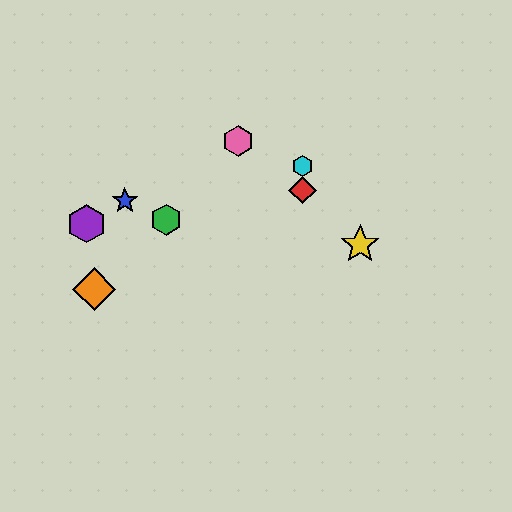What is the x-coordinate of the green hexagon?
The green hexagon is at x≈166.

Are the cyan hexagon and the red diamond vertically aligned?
Yes, both are at x≈303.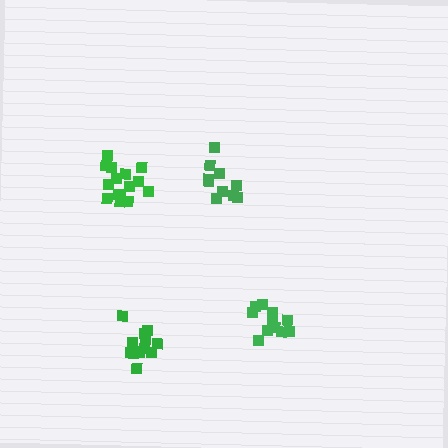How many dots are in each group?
Group 1: 13 dots, Group 2: 12 dots, Group 3: 10 dots, Group 4: 15 dots (50 total).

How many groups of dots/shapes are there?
There are 4 groups.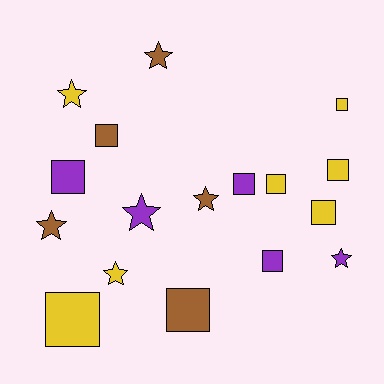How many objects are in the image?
There are 17 objects.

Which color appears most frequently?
Yellow, with 7 objects.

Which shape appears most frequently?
Square, with 10 objects.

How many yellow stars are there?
There are 2 yellow stars.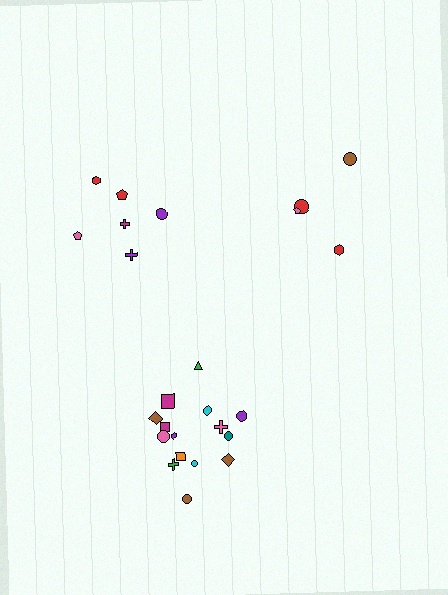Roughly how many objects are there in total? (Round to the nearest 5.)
Roughly 25 objects in total.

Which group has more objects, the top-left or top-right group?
The top-left group.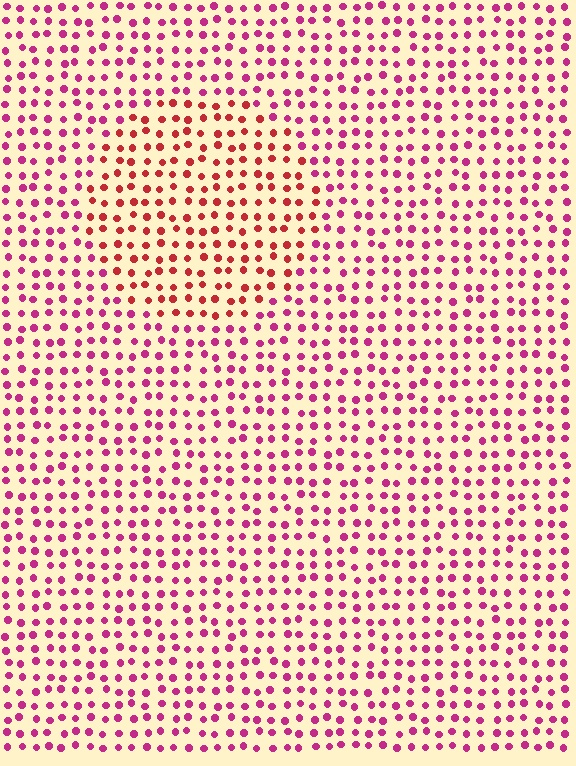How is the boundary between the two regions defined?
The boundary is defined purely by a slight shift in hue (about 34 degrees). Spacing, size, and orientation are identical on both sides.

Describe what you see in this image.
The image is filled with small magenta elements in a uniform arrangement. A circle-shaped region is visible where the elements are tinted to a slightly different hue, forming a subtle color boundary.